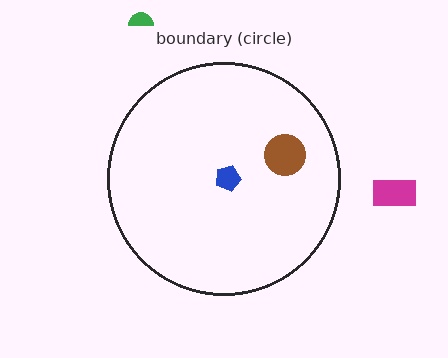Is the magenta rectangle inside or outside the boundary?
Outside.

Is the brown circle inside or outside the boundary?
Inside.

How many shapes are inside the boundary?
2 inside, 2 outside.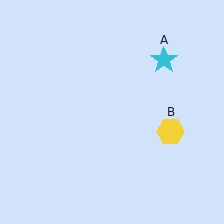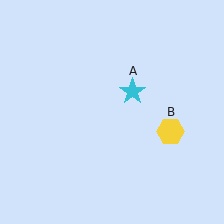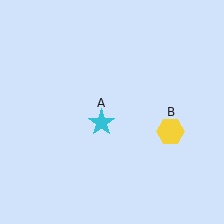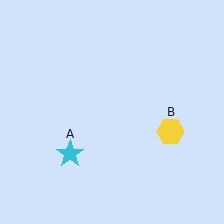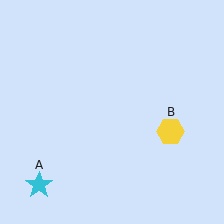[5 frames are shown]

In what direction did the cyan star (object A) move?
The cyan star (object A) moved down and to the left.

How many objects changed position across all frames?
1 object changed position: cyan star (object A).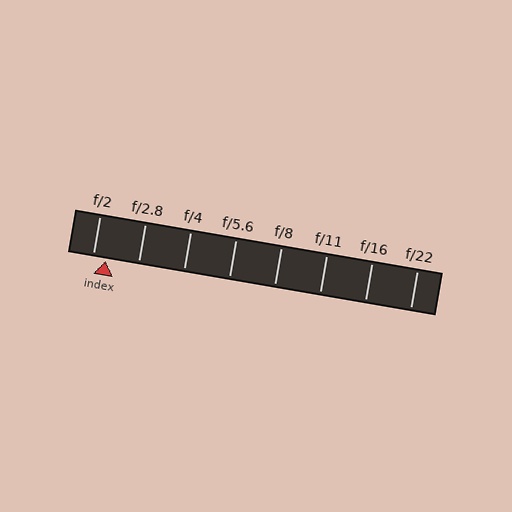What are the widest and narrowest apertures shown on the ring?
The widest aperture shown is f/2 and the narrowest is f/22.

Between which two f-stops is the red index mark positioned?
The index mark is between f/2 and f/2.8.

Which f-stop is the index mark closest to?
The index mark is closest to f/2.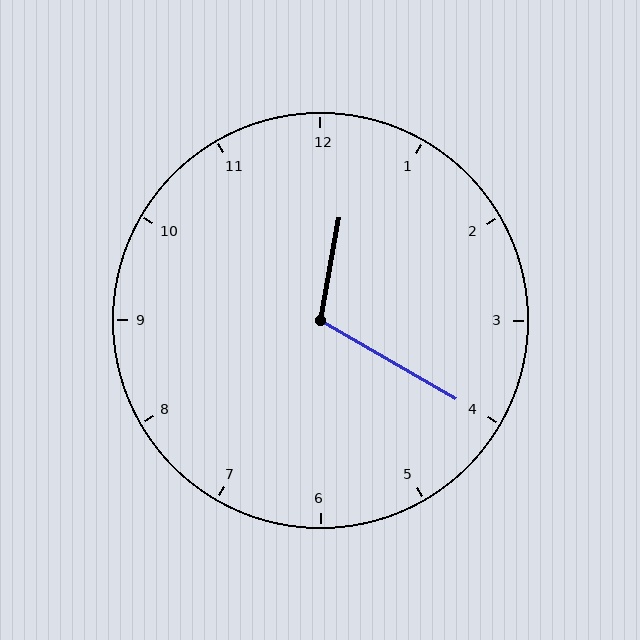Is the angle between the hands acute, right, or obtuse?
It is obtuse.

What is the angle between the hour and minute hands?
Approximately 110 degrees.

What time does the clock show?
12:20.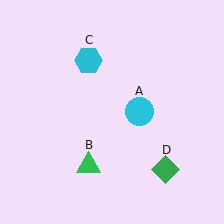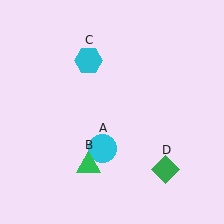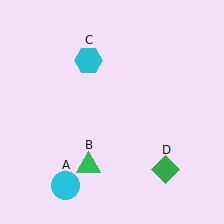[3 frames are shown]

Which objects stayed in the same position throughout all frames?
Green triangle (object B) and cyan hexagon (object C) and green diamond (object D) remained stationary.